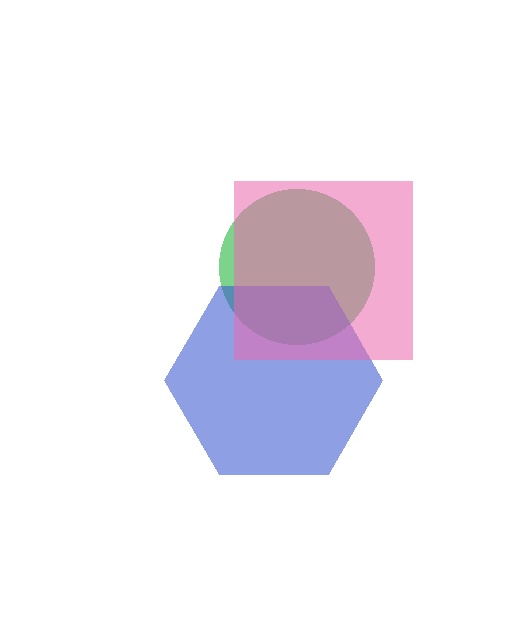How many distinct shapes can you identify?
There are 3 distinct shapes: a green circle, a blue hexagon, a pink square.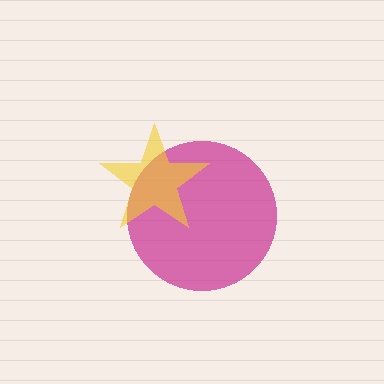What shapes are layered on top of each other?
The layered shapes are: a magenta circle, a yellow star.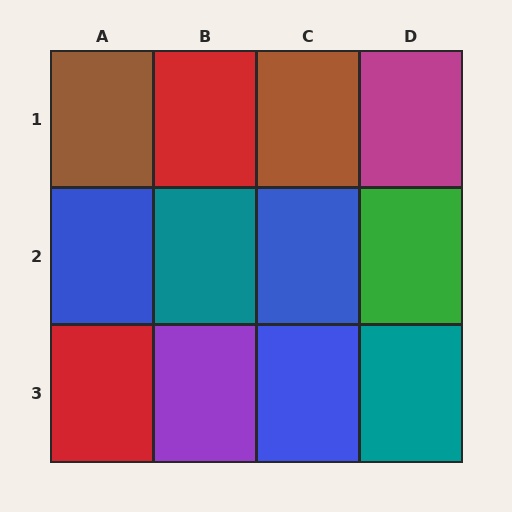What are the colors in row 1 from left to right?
Brown, red, brown, magenta.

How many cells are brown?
2 cells are brown.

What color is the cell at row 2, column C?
Blue.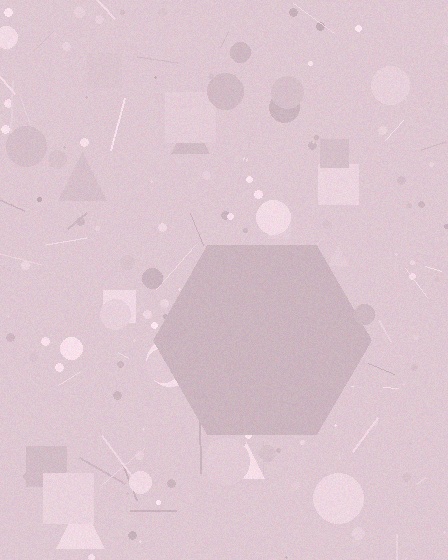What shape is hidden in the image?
A hexagon is hidden in the image.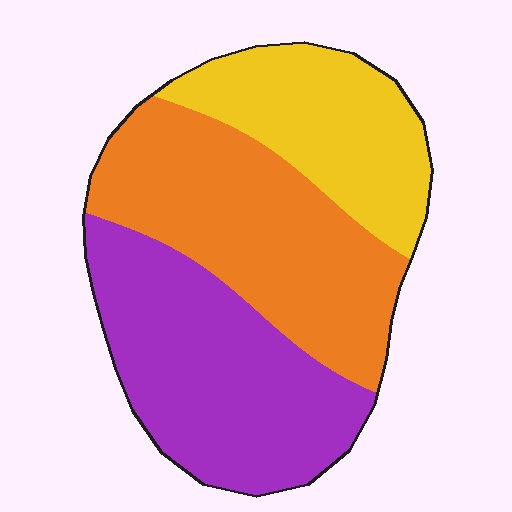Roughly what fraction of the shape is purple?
Purple covers around 35% of the shape.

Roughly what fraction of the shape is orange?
Orange takes up between a quarter and a half of the shape.